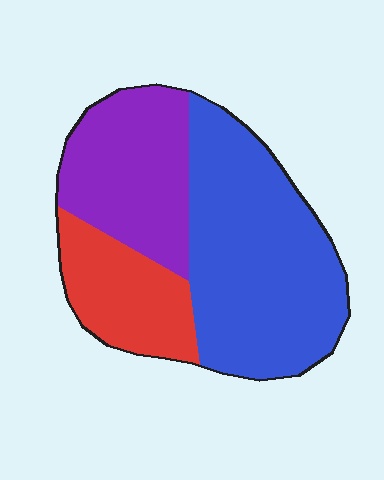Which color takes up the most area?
Blue, at roughly 50%.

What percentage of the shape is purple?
Purple takes up between a sixth and a third of the shape.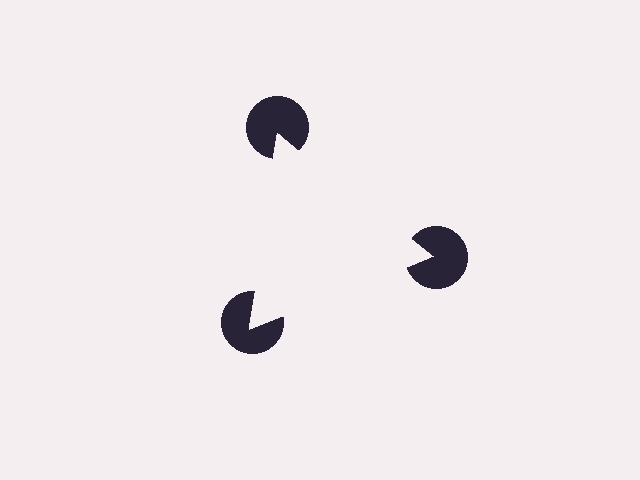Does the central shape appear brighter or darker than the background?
It typically appears slightly brighter than the background, even though no actual brightness change is drawn.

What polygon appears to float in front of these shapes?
An illusory triangle — its edges are inferred from the aligned wedge cuts in the pac-man discs, not physically drawn.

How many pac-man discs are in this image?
There are 3 — one at each vertex of the illusory triangle.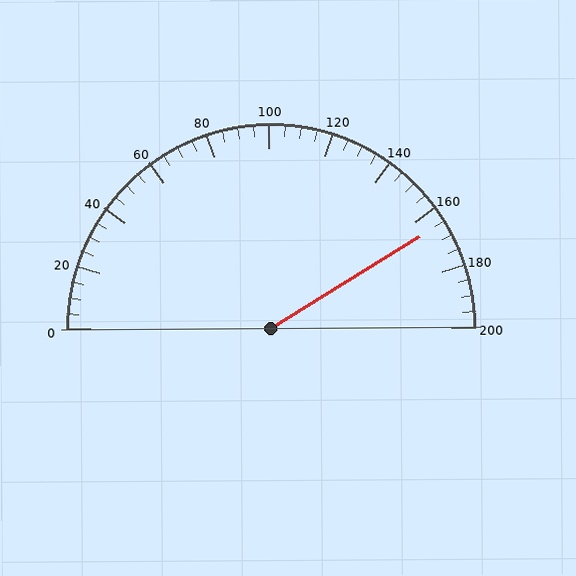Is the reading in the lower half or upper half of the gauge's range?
The reading is in the upper half of the range (0 to 200).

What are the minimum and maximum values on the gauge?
The gauge ranges from 0 to 200.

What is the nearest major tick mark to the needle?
The nearest major tick mark is 160.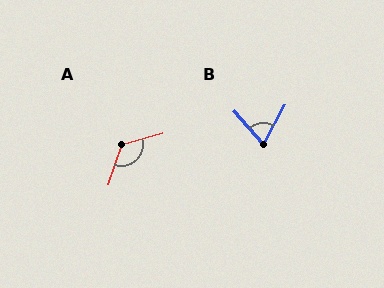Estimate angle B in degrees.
Approximately 70 degrees.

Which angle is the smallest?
B, at approximately 70 degrees.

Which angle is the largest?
A, at approximately 124 degrees.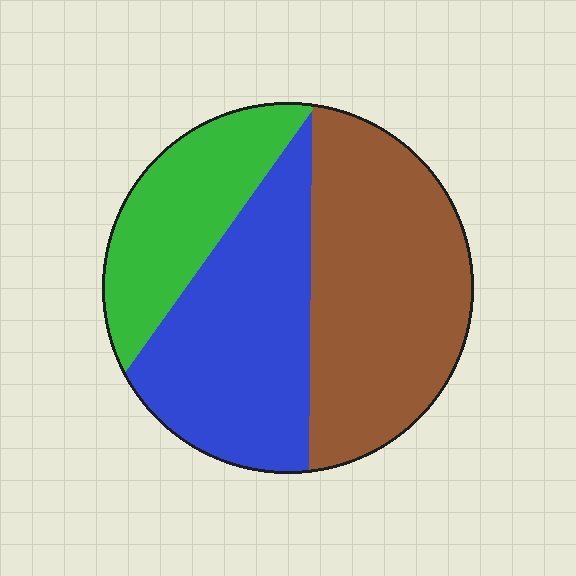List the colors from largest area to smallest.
From largest to smallest: brown, blue, green.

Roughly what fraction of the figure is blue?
Blue takes up between a quarter and a half of the figure.